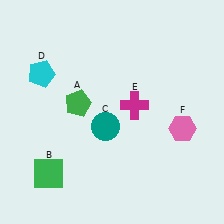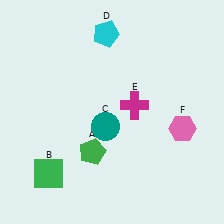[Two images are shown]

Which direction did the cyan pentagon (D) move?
The cyan pentagon (D) moved right.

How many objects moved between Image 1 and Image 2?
2 objects moved between the two images.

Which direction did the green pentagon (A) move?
The green pentagon (A) moved down.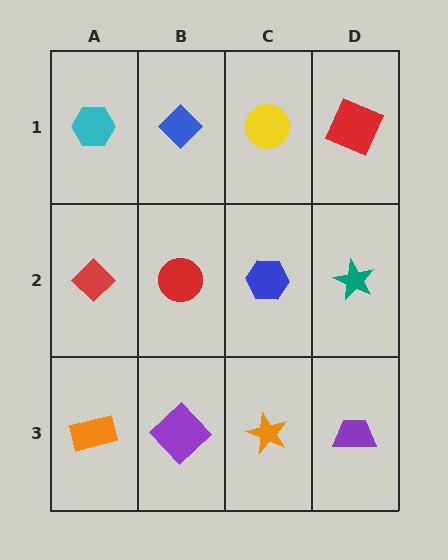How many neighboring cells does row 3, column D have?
2.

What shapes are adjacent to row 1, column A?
A red diamond (row 2, column A), a blue diamond (row 1, column B).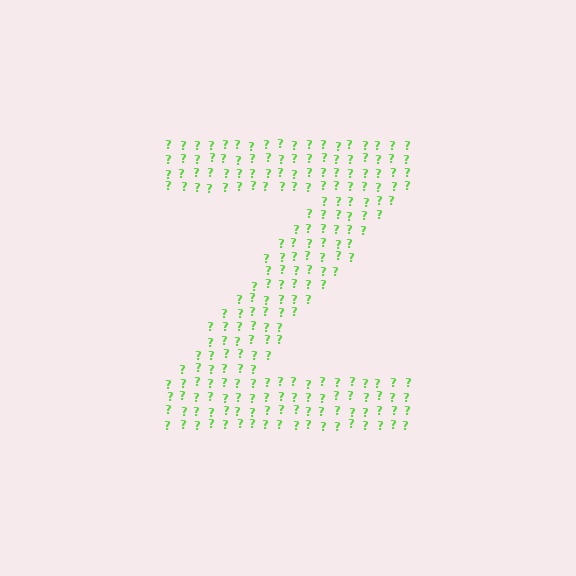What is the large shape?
The large shape is the letter Z.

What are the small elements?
The small elements are question marks.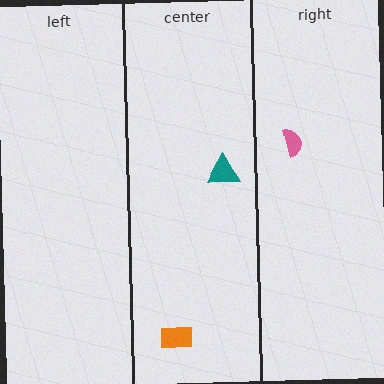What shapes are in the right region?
The pink semicircle.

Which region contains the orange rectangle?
The center region.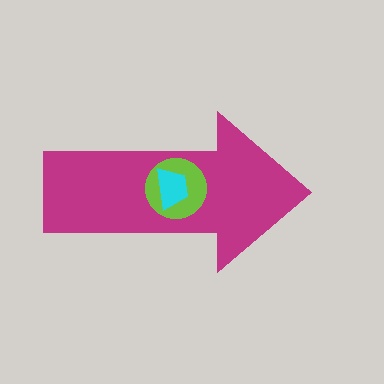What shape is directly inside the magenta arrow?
The lime circle.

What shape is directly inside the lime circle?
The cyan trapezoid.